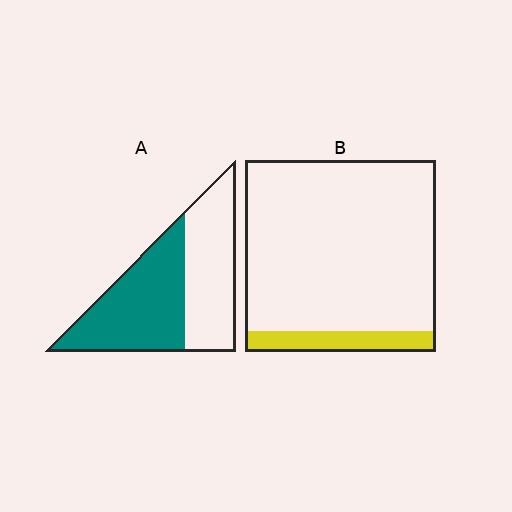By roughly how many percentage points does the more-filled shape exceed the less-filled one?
By roughly 45 percentage points (A over B).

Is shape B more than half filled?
No.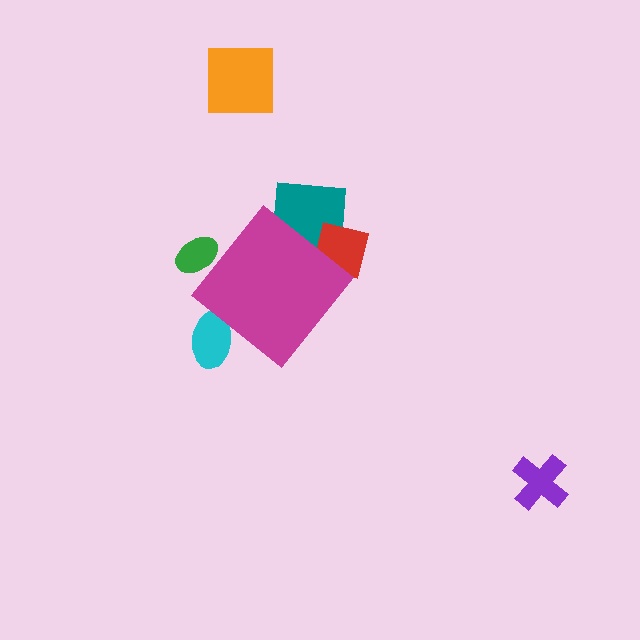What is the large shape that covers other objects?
A magenta diamond.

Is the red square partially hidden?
Yes, the red square is partially hidden behind the magenta diamond.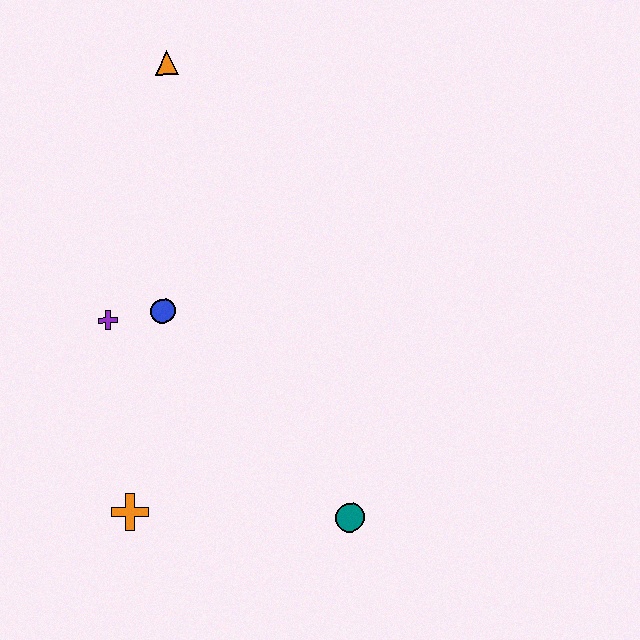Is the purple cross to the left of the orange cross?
Yes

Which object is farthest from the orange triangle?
The teal circle is farthest from the orange triangle.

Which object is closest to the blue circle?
The purple cross is closest to the blue circle.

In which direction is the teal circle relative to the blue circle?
The teal circle is below the blue circle.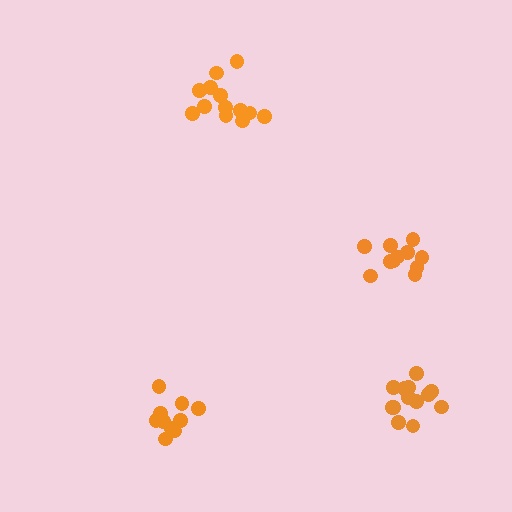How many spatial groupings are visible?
There are 4 spatial groupings.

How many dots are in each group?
Group 1: 13 dots, Group 2: 13 dots, Group 3: 11 dots, Group 4: 10 dots (47 total).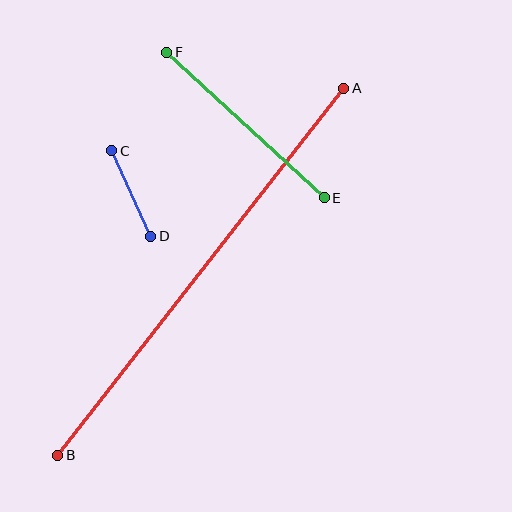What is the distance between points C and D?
The distance is approximately 94 pixels.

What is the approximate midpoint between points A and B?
The midpoint is at approximately (201, 272) pixels.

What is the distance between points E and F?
The distance is approximately 215 pixels.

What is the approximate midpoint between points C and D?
The midpoint is at approximately (131, 194) pixels.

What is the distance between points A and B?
The distance is approximately 465 pixels.